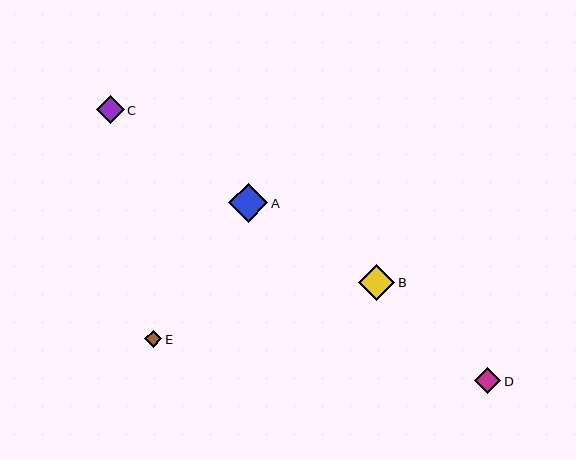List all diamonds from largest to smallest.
From largest to smallest: A, B, C, D, E.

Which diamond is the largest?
Diamond A is the largest with a size of approximately 39 pixels.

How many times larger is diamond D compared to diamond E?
Diamond D is approximately 1.5 times the size of diamond E.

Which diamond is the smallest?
Diamond E is the smallest with a size of approximately 17 pixels.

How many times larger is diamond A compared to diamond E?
Diamond A is approximately 2.3 times the size of diamond E.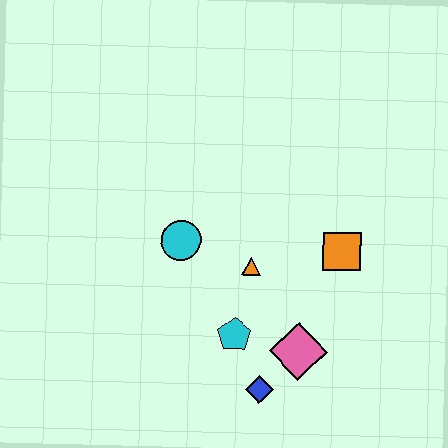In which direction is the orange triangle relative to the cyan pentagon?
The orange triangle is above the cyan pentagon.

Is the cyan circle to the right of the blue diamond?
No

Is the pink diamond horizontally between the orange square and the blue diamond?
Yes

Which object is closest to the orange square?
The orange triangle is closest to the orange square.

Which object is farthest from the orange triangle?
The blue diamond is farthest from the orange triangle.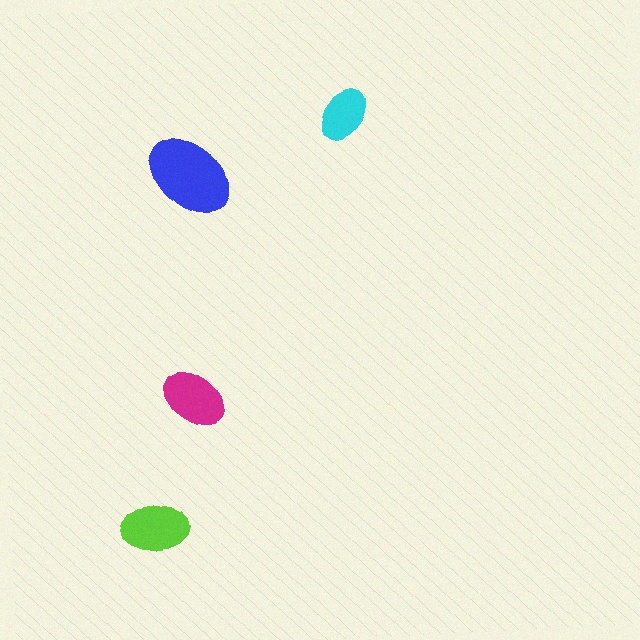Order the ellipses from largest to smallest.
the blue one, the lime one, the magenta one, the cyan one.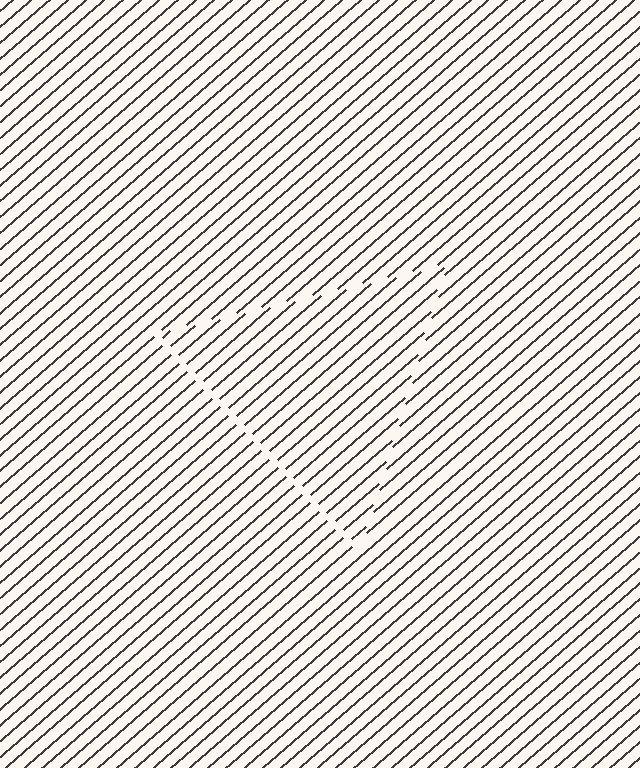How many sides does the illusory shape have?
3 sides — the line-ends trace a triangle.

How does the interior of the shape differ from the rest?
The interior of the shape contains the same grating, shifted by half a period — the contour is defined by the phase discontinuity where line-ends from the inner and outer gratings abut.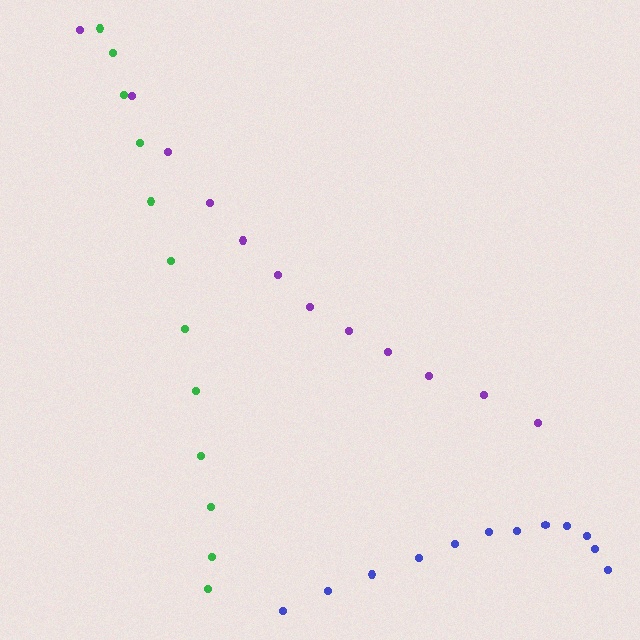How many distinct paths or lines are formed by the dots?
There are 3 distinct paths.